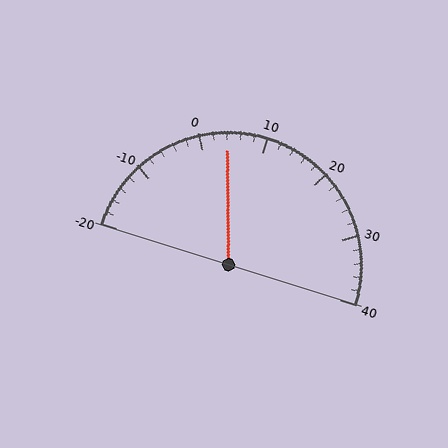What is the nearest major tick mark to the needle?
The nearest major tick mark is 0.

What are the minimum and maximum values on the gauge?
The gauge ranges from -20 to 40.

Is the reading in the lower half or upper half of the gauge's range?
The reading is in the lower half of the range (-20 to 40).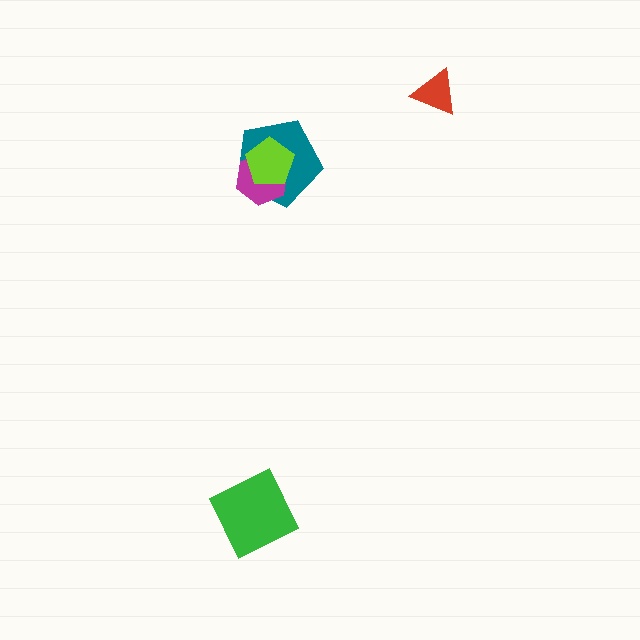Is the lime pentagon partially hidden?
No, no other shape covers it.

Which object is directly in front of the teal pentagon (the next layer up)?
The magenta hexagon is directly in front of the teal pentagon.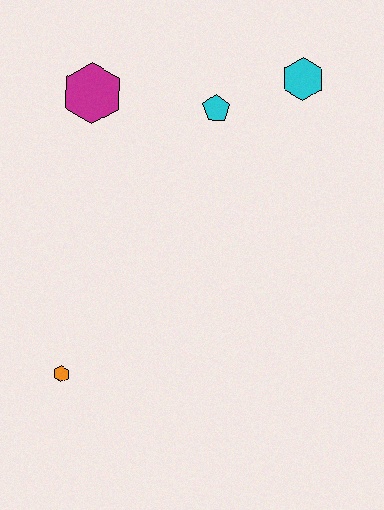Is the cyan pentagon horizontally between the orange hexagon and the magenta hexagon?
No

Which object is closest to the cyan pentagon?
The cyan hexagon is closest to the cyan pentagon.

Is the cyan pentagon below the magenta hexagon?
Yes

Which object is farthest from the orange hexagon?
The cyan hexagon is farthest from the orange hexagon.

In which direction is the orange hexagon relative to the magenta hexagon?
The orange hexagon is below the magenta hexagon.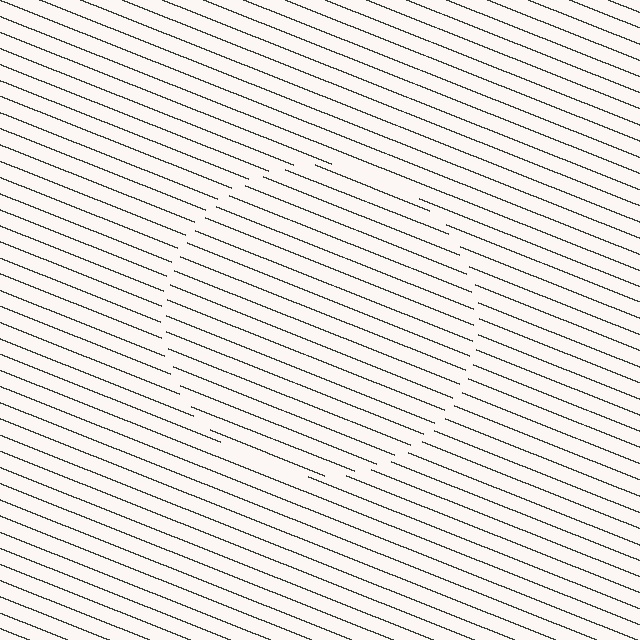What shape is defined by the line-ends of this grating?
An illusory circle. The interior of the shape contains the same grating, shifted by half a period — the contour is defined by the phase discontinuity where line-ends from the inner and outer gratings abut.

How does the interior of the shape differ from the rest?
The interior of the shape contains the same grating, shifted by half a period — the contour is defined by the phase discontinuity where line-ends from the inner and outer gratings abut.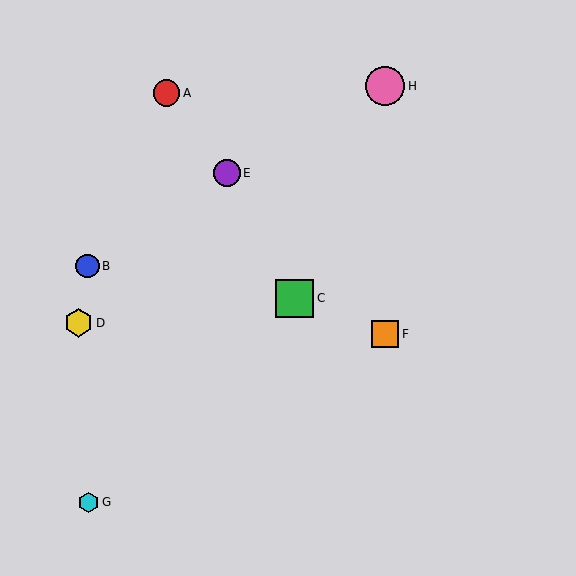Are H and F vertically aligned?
Yes, both are at x≈385.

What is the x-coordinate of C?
Object C is at x≈294.